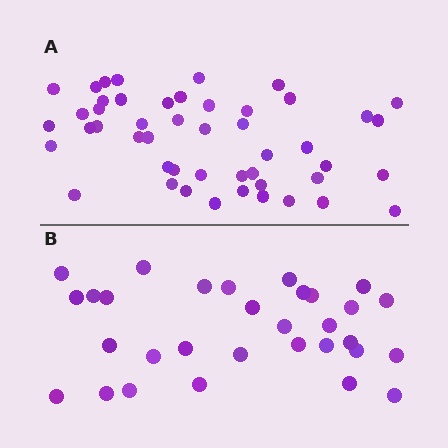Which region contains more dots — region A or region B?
Region A (the top region) has more dots.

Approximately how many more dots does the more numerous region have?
Region A has approximately 15 more dots than region B.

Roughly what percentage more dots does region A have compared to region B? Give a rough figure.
About 55% more.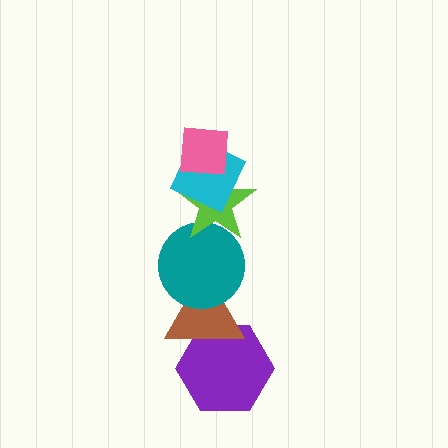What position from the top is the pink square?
The pink square is 1st from the top.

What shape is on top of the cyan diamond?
The pink square is on top of the cyan diamond.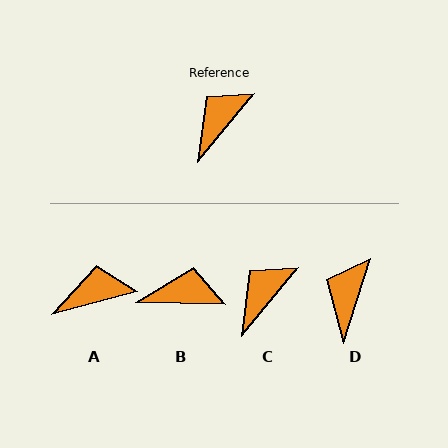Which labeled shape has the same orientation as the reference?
C.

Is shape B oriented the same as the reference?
No, it is off by about 52 degrees.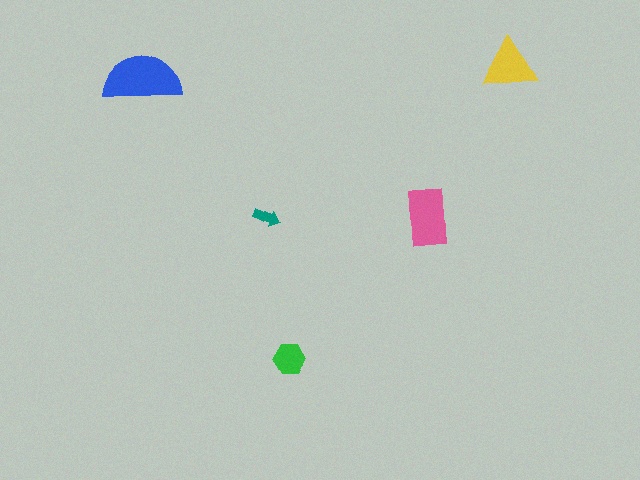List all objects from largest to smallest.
The blue semicircle, the pink rectangle, the yellow triangle, the green hexagon, the teal arrow.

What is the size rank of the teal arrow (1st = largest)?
5th.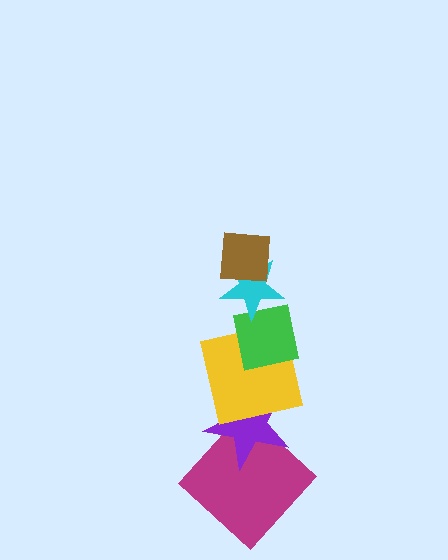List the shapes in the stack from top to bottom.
From top to bottom: the brown square, the cyan star, the green square, the yellow square, the purple star, the magenta diamond.